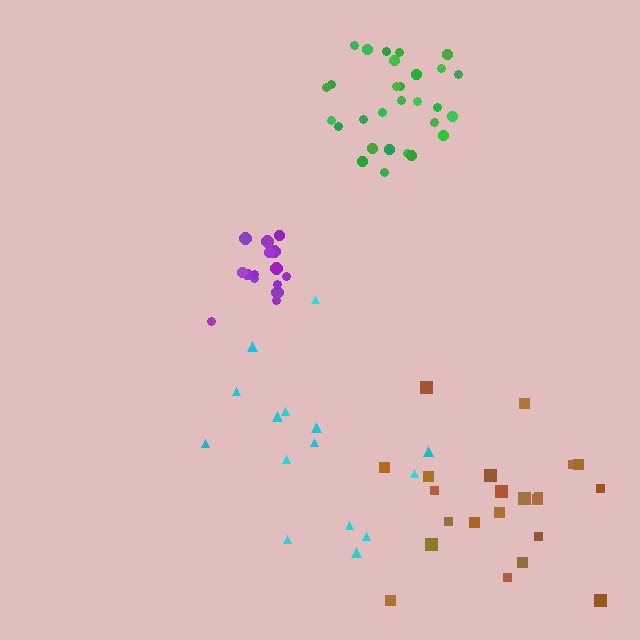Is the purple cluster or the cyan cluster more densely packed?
Purple.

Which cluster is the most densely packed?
Purple.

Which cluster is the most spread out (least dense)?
Cyan.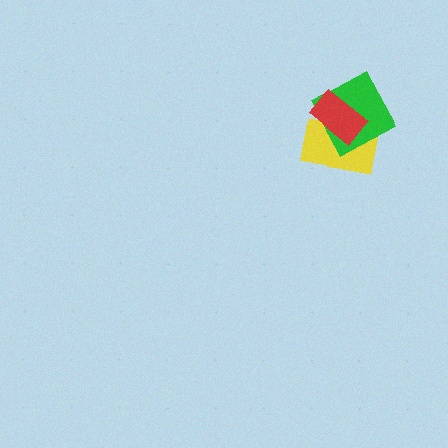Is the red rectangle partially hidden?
No, no other shape covers it.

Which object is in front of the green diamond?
The red rectangle is in front of the green diamond.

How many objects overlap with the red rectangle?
2 objects overlap with the red rectangle.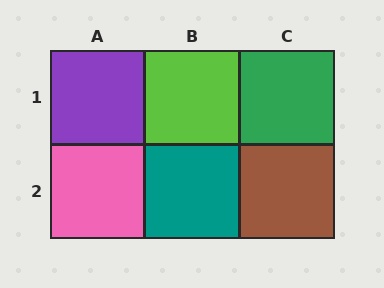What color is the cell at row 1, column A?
Purple.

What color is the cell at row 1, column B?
Lime.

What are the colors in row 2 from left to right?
Pink, teal, brown.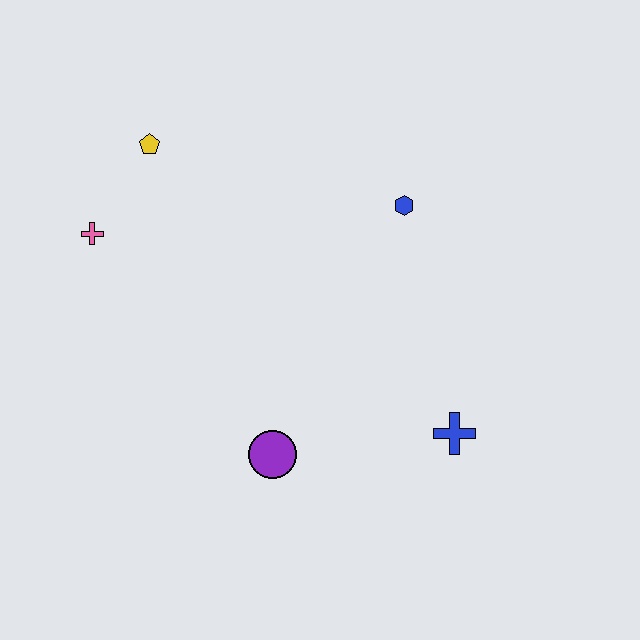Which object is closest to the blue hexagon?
The blue cross is closest to the blue hexagon.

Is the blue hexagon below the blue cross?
No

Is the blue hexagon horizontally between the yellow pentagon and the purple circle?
No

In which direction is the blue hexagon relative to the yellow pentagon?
The blue hexagon is to the right of the yellow pentagon.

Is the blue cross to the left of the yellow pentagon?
No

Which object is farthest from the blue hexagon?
The pink cross is farthest from the blue hexagon.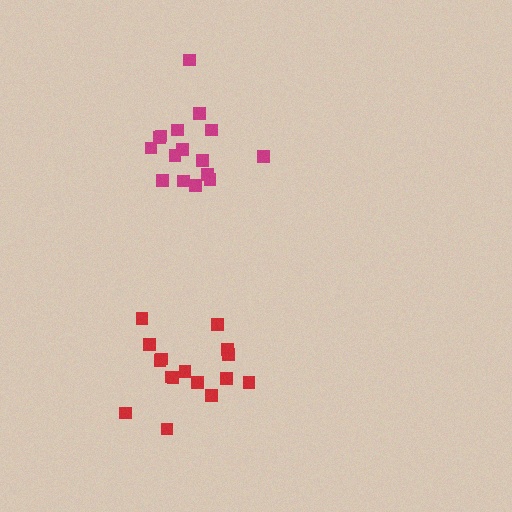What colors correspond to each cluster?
The clusters are colored: red, magenta.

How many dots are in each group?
Group 1: 16 dots, Group 2: 16 dots (32 total).